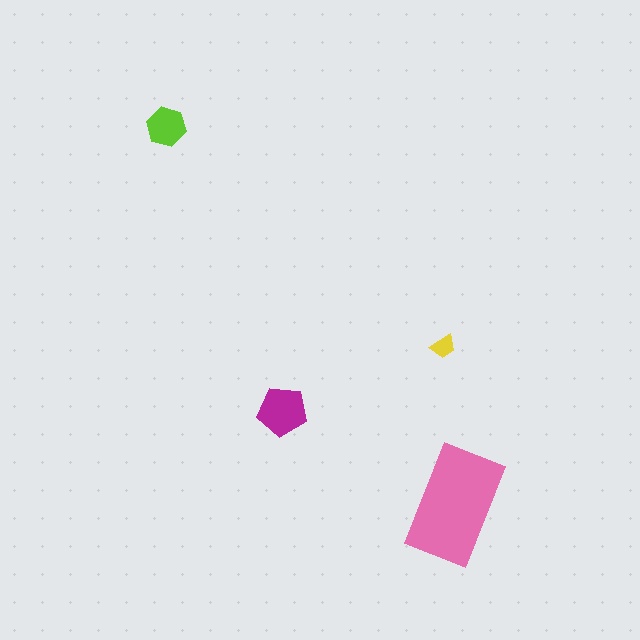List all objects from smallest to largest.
The yellow trapezoid, the lime hexagon, the magenta pentagon, the pink rectangle.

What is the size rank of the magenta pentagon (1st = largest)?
2nd.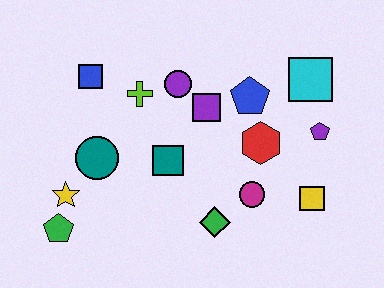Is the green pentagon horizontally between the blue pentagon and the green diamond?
No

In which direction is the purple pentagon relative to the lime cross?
The purple pentagon is to the right of the lime cross.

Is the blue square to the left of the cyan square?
Yes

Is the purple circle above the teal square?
Yes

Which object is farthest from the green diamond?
The blue square is farthest from the green diamond.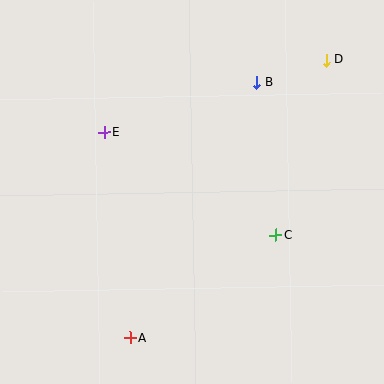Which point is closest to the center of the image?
Point C at (276, 235) is closest to the center.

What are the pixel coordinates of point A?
Point A is at (130, 338).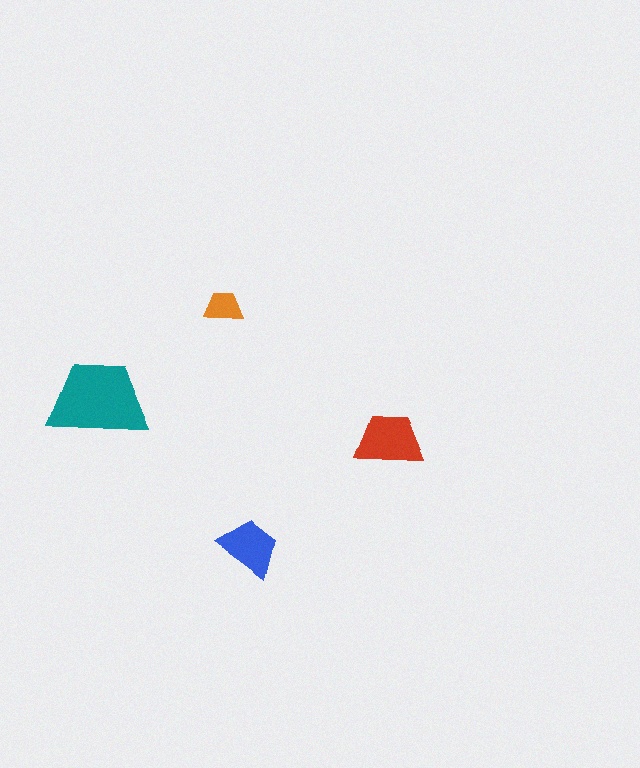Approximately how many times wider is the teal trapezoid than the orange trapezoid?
About 2.5 times wider.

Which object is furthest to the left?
The teal trapezoid is leftmost.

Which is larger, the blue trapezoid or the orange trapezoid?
The blue one.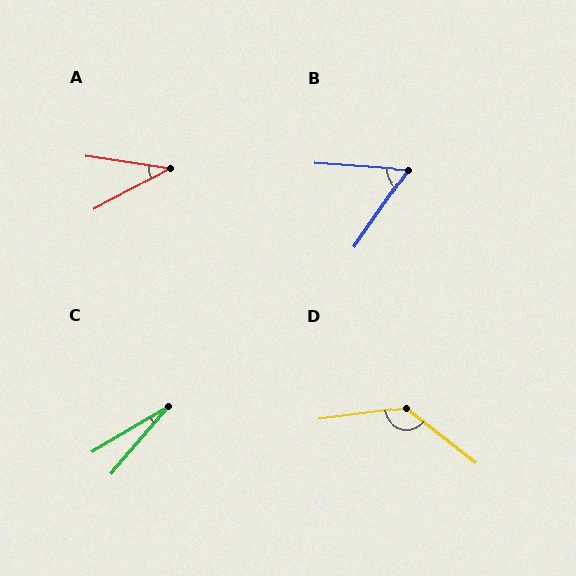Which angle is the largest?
D, at approximately 135 degrees.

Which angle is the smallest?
C, at approximately 19 degrees.